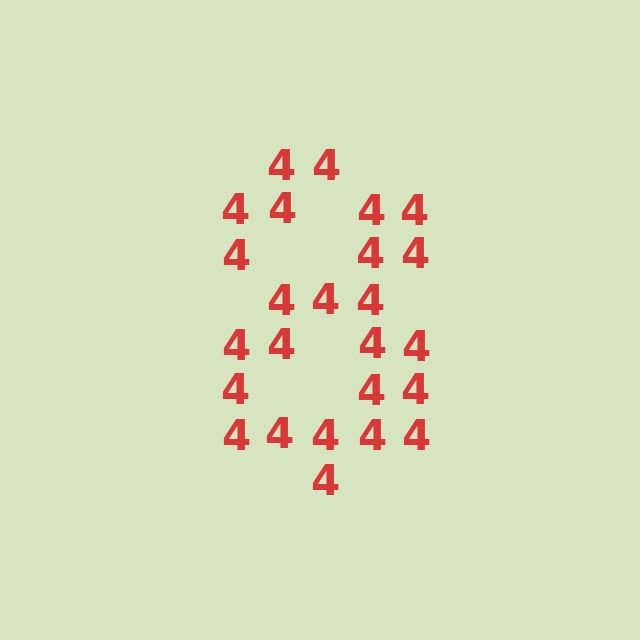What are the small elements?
The small elements are digit 4's.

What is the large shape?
The large shape is the digit 8.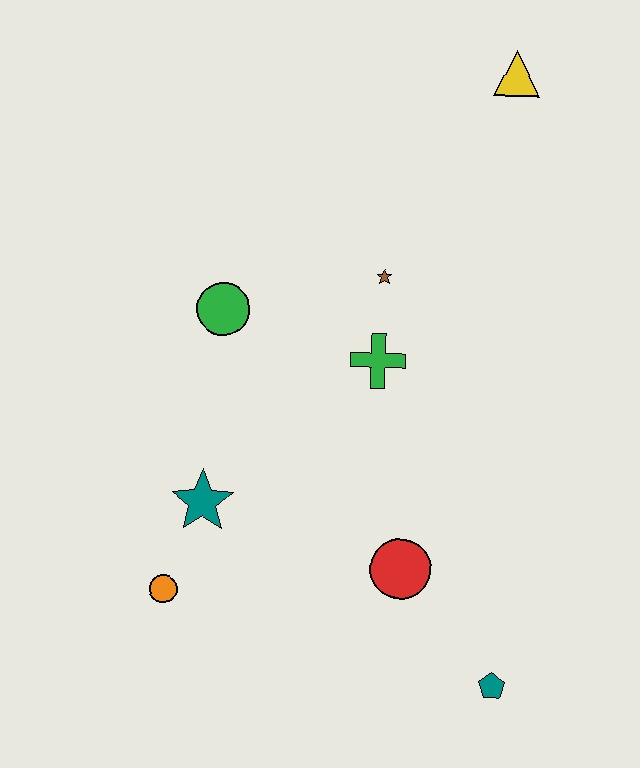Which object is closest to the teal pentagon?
The red circle is closest to the teal pentagon.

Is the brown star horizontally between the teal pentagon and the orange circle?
Yes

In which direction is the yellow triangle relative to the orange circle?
The yellow triangle is above the orange circle.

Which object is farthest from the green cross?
The teal pentagon is farthest from the green cross.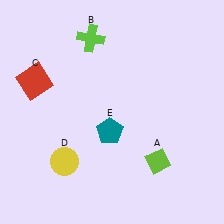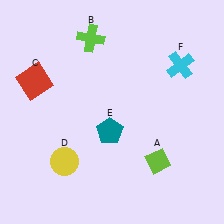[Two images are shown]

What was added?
A cyan cross (F) was added in Image 2.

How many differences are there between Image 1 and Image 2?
There is 1 difference between the two images.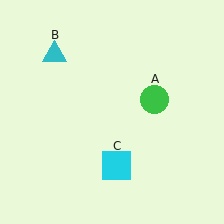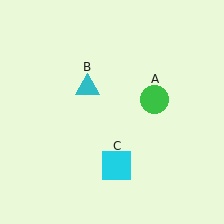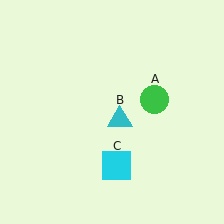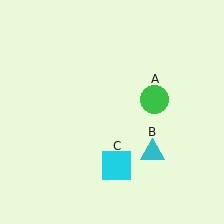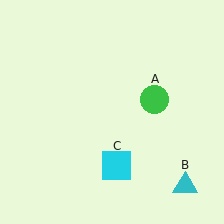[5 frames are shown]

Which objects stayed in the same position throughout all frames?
Green circle (object A) and cyan square (object C) remained stationary.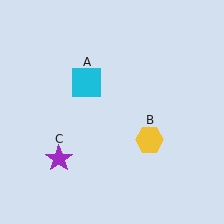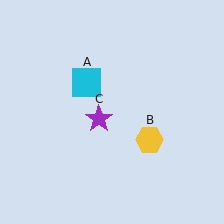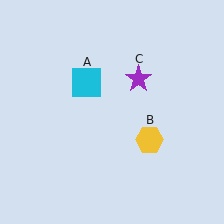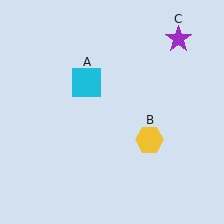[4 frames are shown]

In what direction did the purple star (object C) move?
The purple star (object C) moved up and to the right.